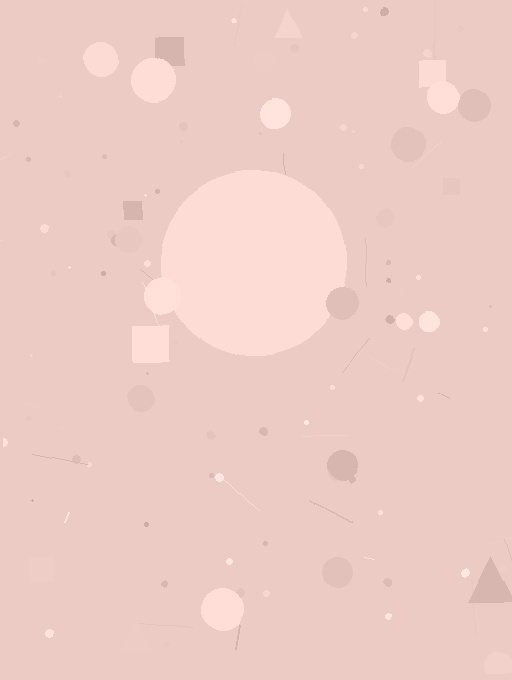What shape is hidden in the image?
A circle is hidden in the image.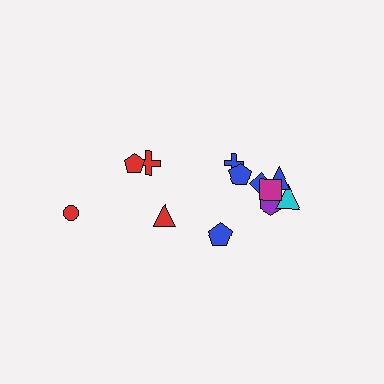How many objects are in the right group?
There are 8 objects.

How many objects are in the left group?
There are 4 objects.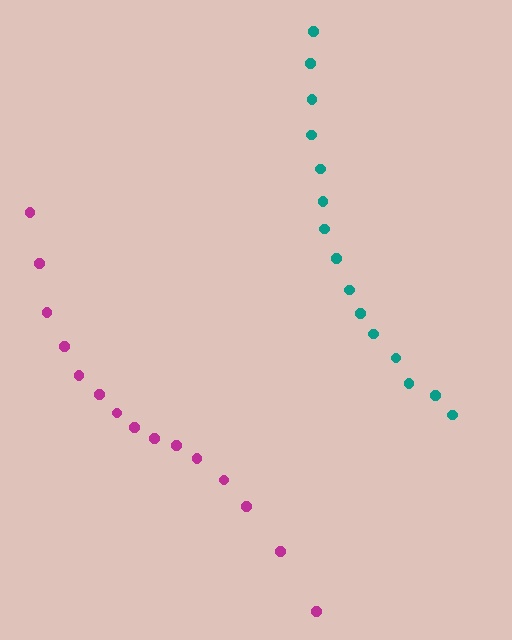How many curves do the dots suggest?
There are 2 distinct paths.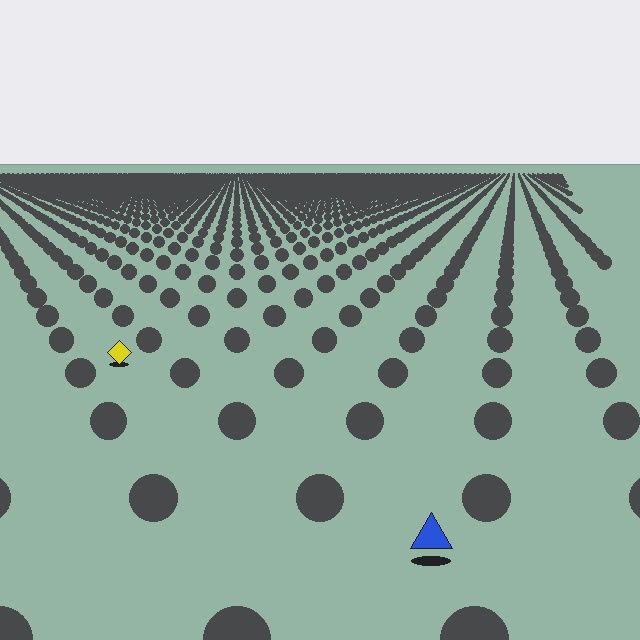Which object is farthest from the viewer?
The yellow diamond is farthest from the viewer. It appears smaller and the ground texture around it is denser.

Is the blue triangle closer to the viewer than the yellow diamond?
Yes. The blue triangle is closer — you can tell from the texture gradient: the ground texture is coarser near it.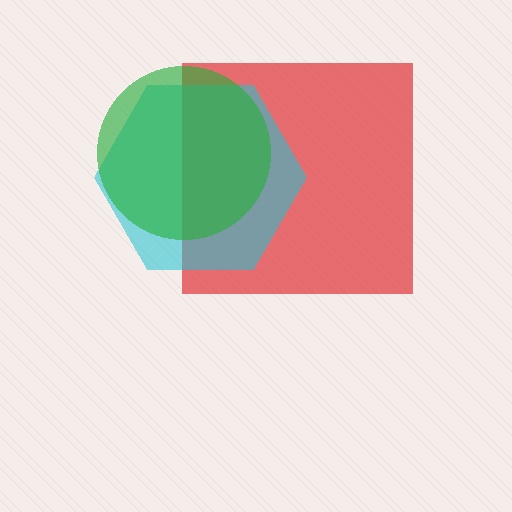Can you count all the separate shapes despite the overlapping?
Yes, there are 3 separate shapes.